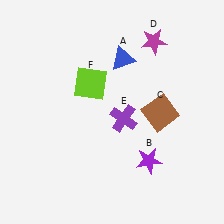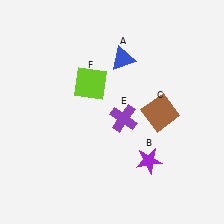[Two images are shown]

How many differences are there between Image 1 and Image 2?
There is 1 difference between the two images.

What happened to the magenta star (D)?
The magenta star (D) was removed in Image 2. It was in the top-right area of Image 1.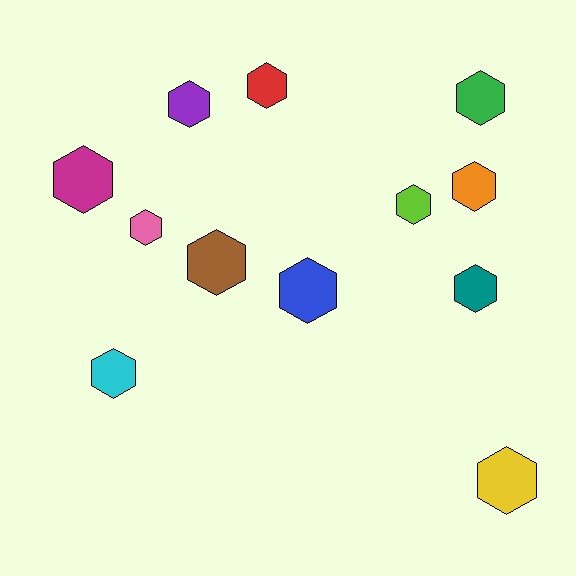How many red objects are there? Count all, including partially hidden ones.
There is 1 red object.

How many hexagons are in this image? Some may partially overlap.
There are 12 hexagons.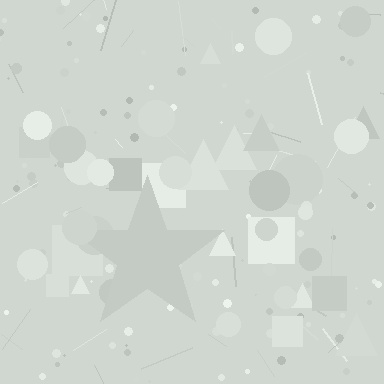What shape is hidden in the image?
A star is hidden in the image.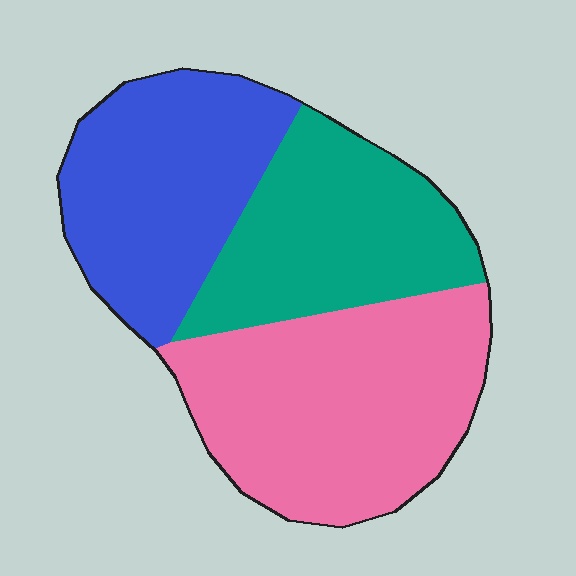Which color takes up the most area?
Pink, at roughly 40%.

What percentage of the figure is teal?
Teal covers about 30% of the figure.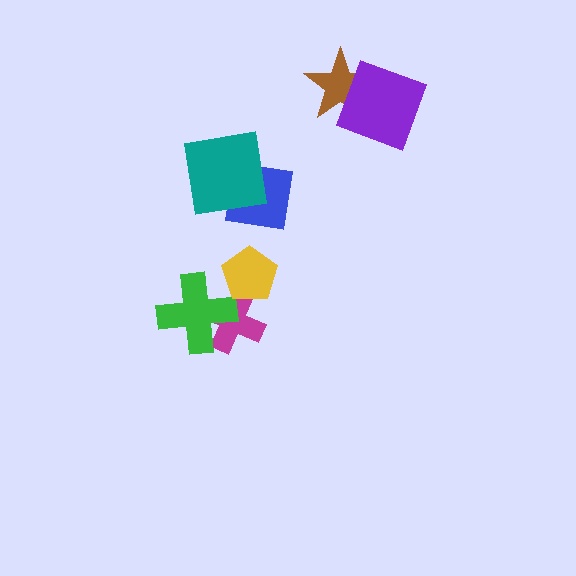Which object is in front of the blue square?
The teal square is in front of the blue square.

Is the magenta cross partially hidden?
Yes, it is partially covered by another shape.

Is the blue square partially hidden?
Yes, it is partially covered by another shape.